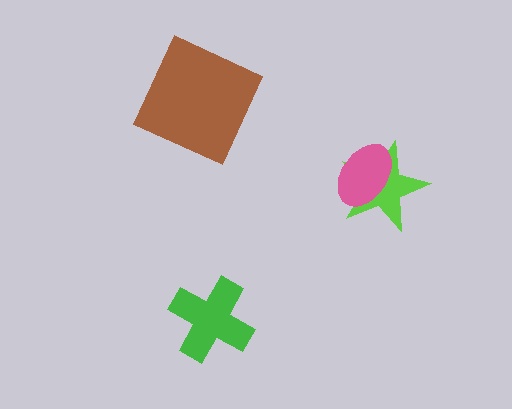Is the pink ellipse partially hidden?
No, no other shape covers it.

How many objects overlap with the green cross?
0 objects overlap with the green cross.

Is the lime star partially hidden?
Yes, it is partially covered by another shape.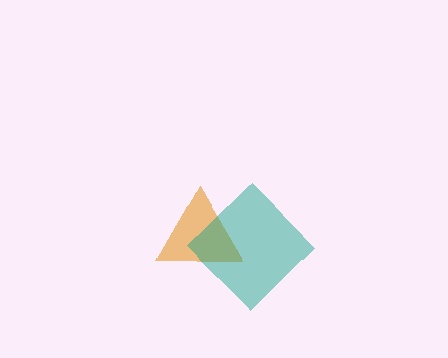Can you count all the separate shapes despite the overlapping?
Yes, there are 2 separate shapes.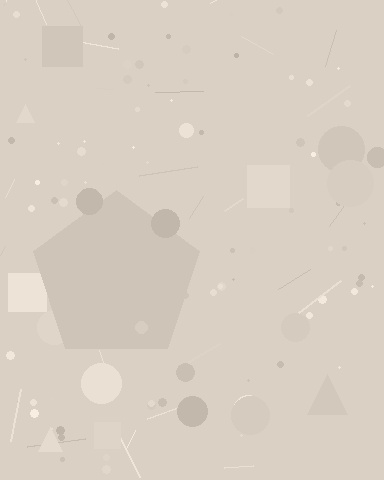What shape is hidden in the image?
A pentagon is hidden in the image.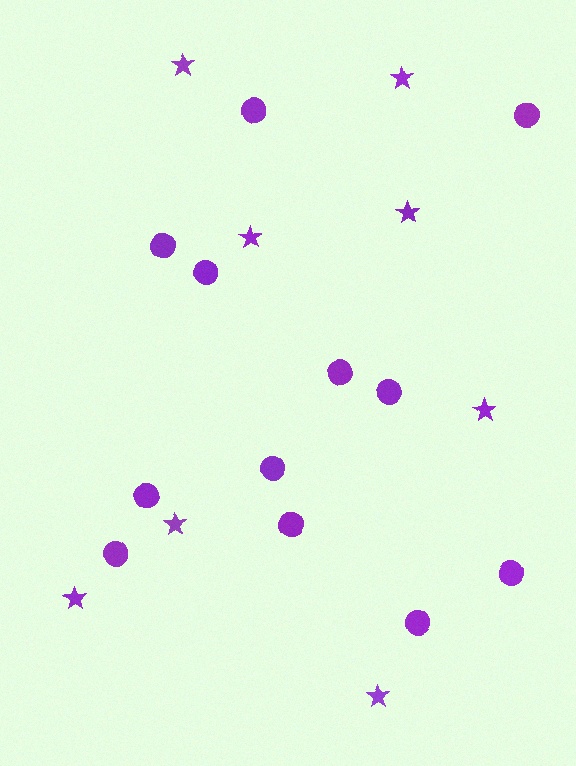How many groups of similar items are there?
There are 2 groups: one group of stars (8) and one group of circles (12).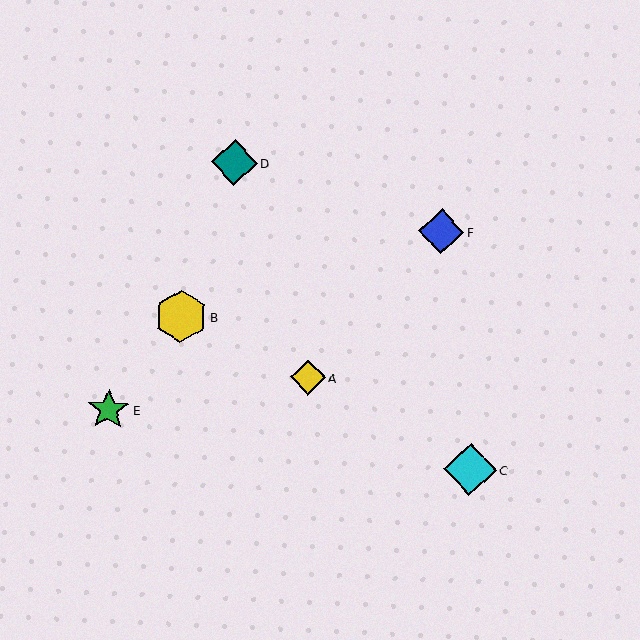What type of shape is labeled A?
Shape A is a yellow diamond.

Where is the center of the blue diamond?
The center of the blue diamond is at (441, 232).